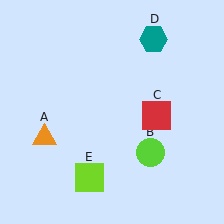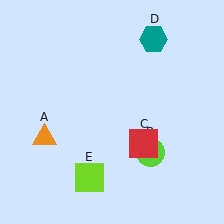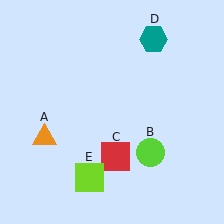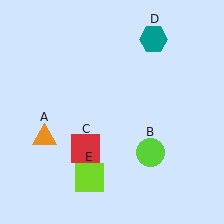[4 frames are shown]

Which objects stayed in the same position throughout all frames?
Orange triangle (object A) and lime circle (object B) and teal hexagon (object D) and lime square (object E) remained stationary.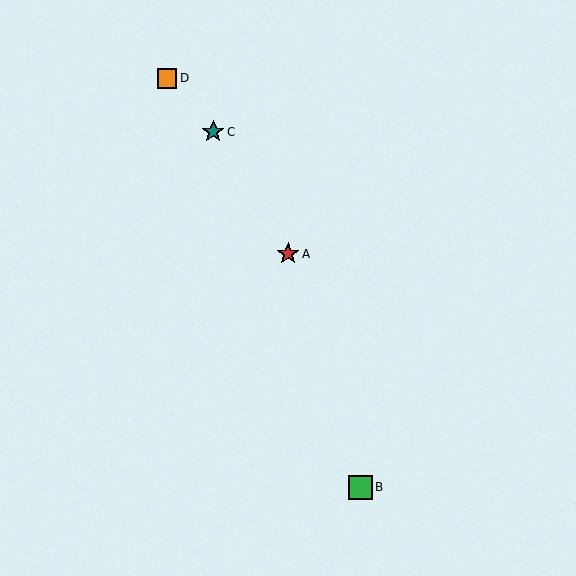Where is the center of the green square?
The center of the green square is at (360, 487).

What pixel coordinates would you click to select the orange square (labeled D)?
Click at (167, 78) to select the orange square D.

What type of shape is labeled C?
Shape C is a teal star.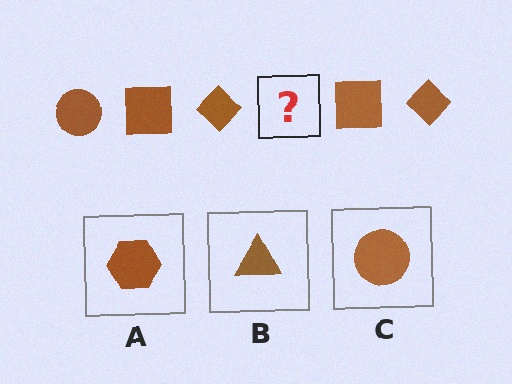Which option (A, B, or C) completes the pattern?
C.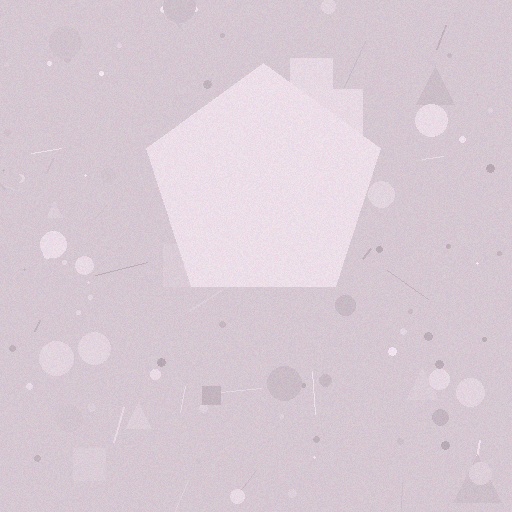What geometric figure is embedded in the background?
A pentagon is embedded in the background.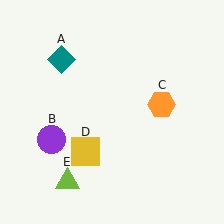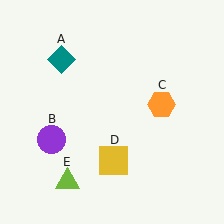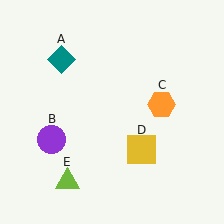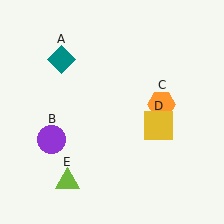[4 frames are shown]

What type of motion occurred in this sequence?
The yellow square (object D) rotated counterclockwise around the center of the scene.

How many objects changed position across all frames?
1 object changed position: yellow square (object D).